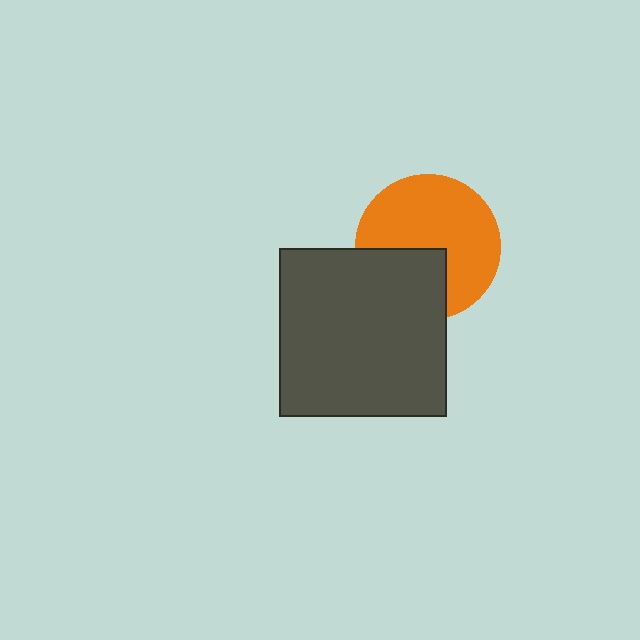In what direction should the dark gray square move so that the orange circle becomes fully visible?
The dark gray square should move down. That is the shortest direction to clear the overlap and leave the orange circle fully visible.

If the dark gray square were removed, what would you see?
You would see the complete orange circle.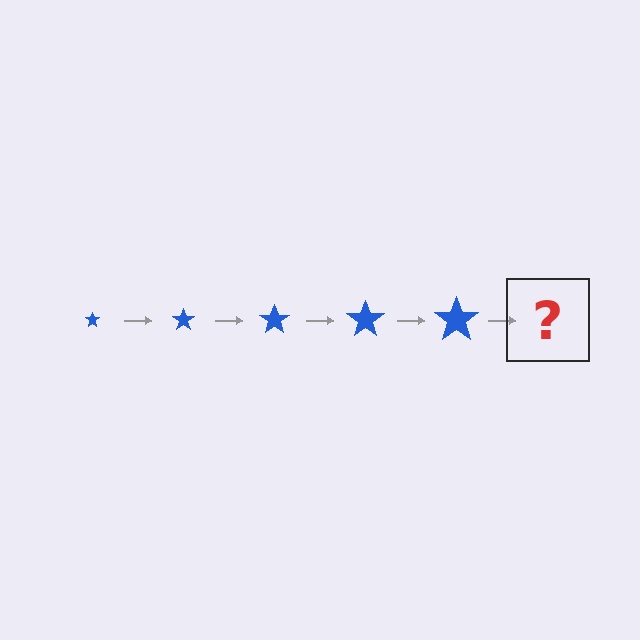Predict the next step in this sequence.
The next step is a blue star, larger than the previous one.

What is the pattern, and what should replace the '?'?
The pattern is that the star gets progressively larger each step. The '?' should be a blue star, larger than the previous one.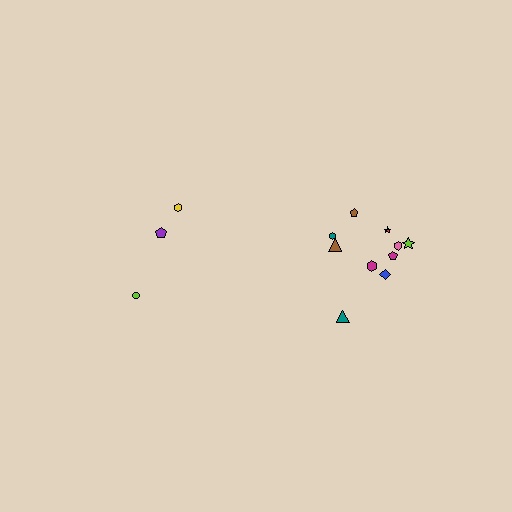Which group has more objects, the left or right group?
The right group.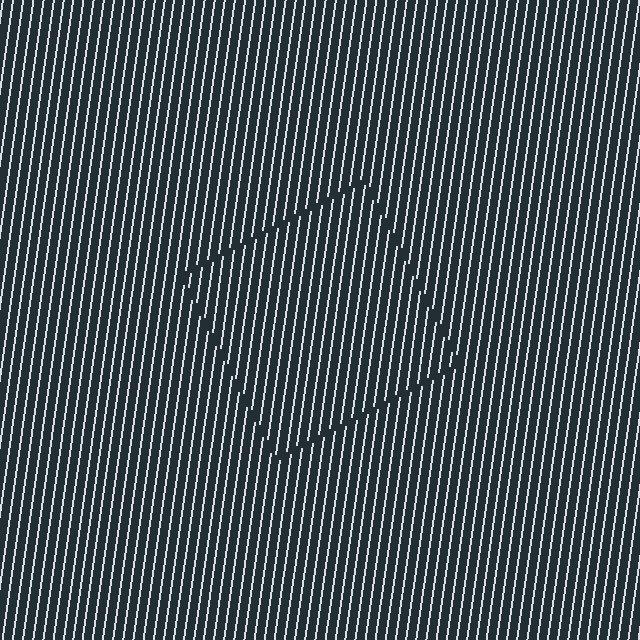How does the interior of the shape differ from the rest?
The interior of the shape contains the same grating, shifted by half a period — the contour is defined by the phase discontinuity where line-ends from the inner and outer gratings abut.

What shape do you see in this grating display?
An illusory square. The interior of the shape contains the same grating, shifted by half a period — the contour is defined by the phase discontinuity where line-ends from the inner and outer gratings abut.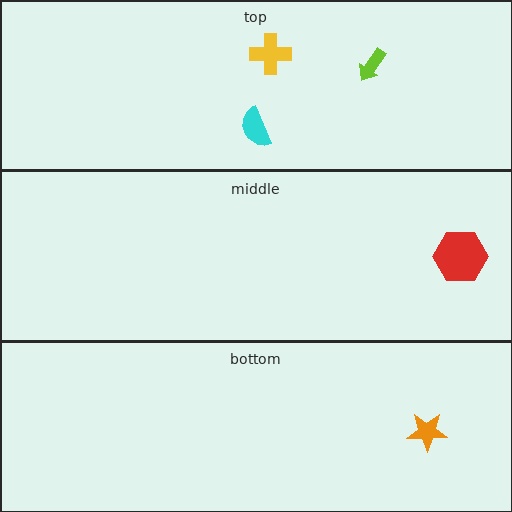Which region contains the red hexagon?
The middle region.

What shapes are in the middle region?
The red hexagon.